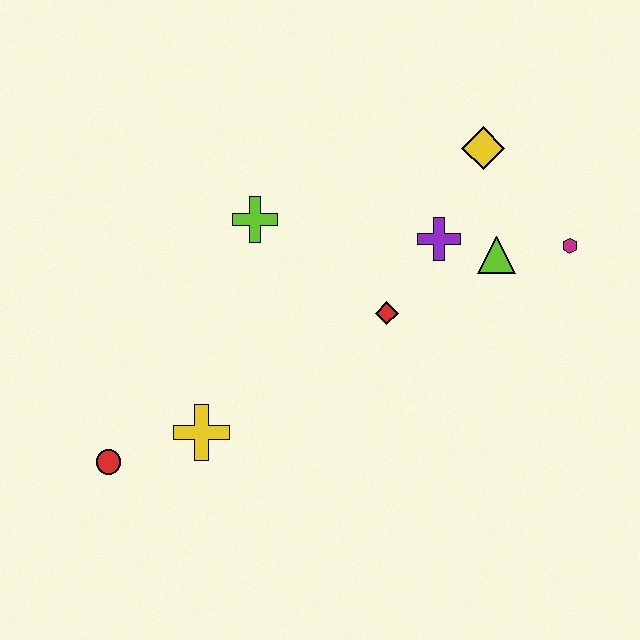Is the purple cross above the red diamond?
Yes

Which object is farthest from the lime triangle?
The red circle is farthest from the lime triangle.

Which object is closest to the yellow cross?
The red circle is closest to the yellow cross.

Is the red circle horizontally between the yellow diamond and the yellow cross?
No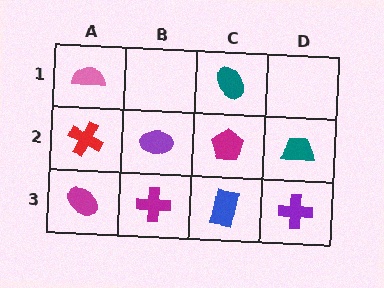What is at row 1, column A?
A pink semicircle.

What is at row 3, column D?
A purple cross.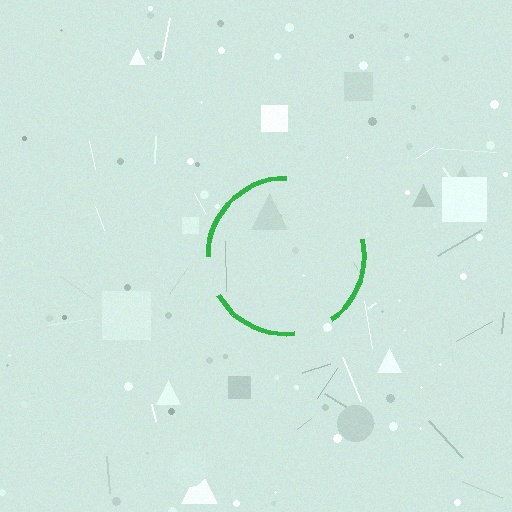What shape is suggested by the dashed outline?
The dashed outline suggests a circle.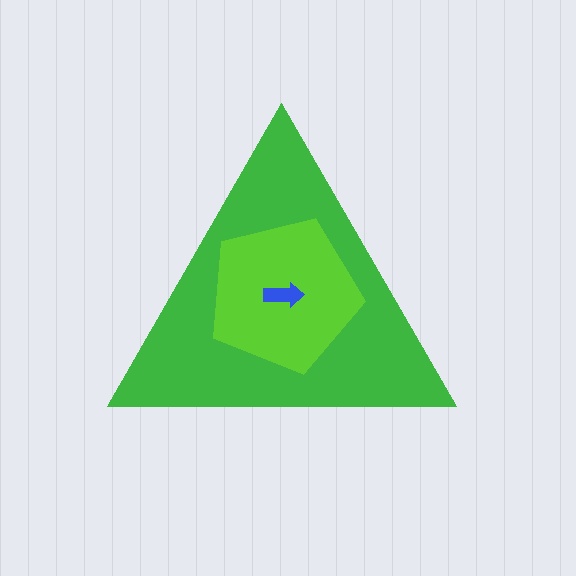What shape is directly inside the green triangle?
The lime pentagon.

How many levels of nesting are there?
3.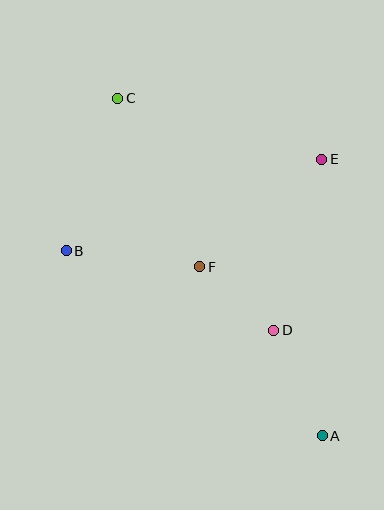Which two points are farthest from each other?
Points A and C are farthest from each other.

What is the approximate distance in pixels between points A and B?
The distance between A and B is approximately 316 pixels.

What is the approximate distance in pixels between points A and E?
The distance between A and E is approximately 277 pixels.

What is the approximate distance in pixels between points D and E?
The distance between D and E is approximately 178 pixels.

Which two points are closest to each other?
Points D and F are closest to each other.